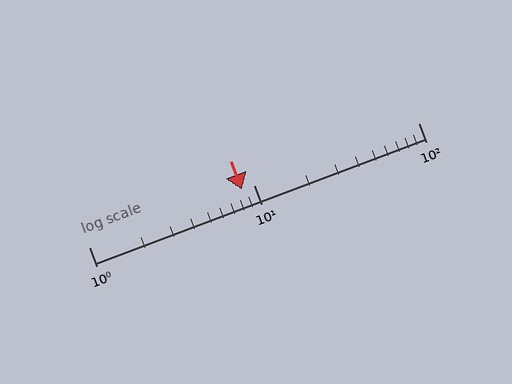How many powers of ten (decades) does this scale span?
The scale spans 2 decades, from 1 to 100.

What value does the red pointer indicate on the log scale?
The pointer indicates approximately 8.5.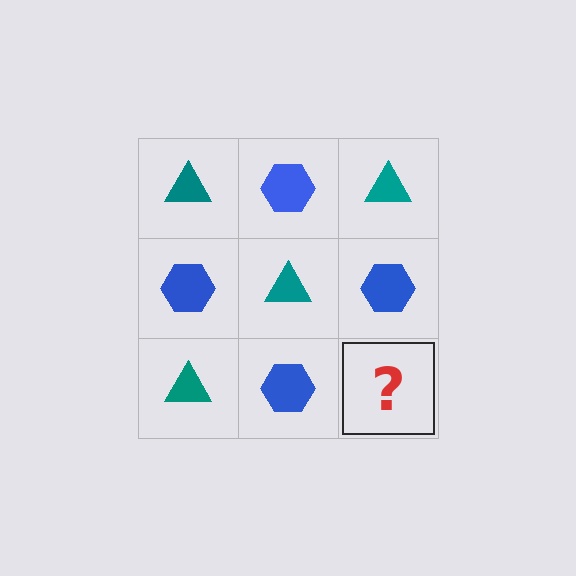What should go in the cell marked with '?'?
The missing cell should contain a teal triangle.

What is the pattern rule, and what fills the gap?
The rule is that it alternates teal triangle and blue hexagon in a checkerboard pattern. The gap should be filled with a teal triangle.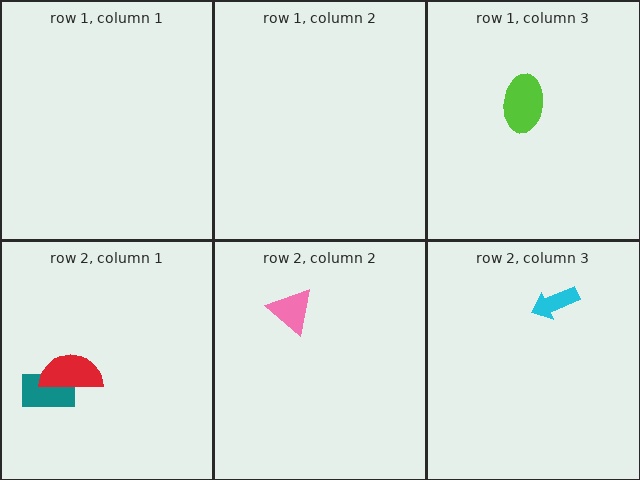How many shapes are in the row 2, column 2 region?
1.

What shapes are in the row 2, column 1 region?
The teal rectangle, the red semicircle.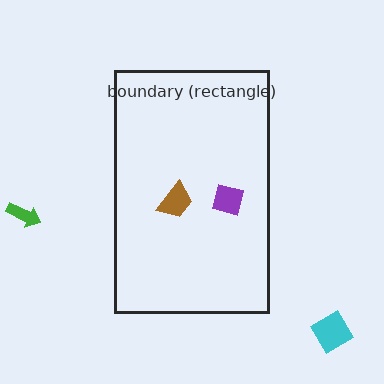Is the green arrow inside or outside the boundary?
Outside.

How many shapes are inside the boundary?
2 inside, 2 outside.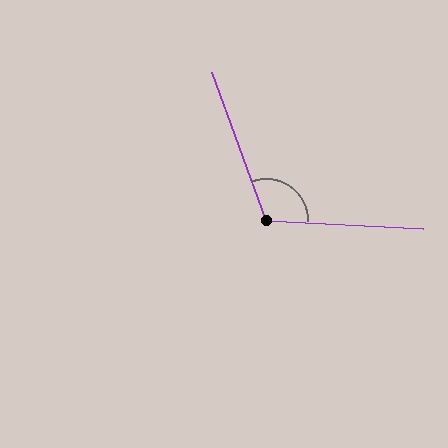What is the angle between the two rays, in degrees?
Approximately 113 degrees.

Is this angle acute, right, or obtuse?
It is obtuse.